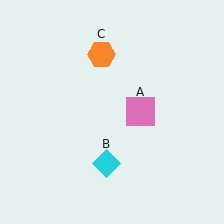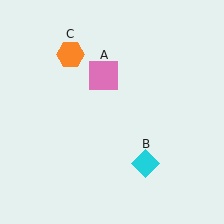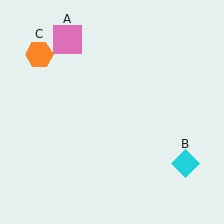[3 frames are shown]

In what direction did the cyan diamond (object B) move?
The cyan diamond (object B) moved right.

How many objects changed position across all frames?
3 objects changed position: pink square (object A), cyan diamond (object B), orange hexagon (object C).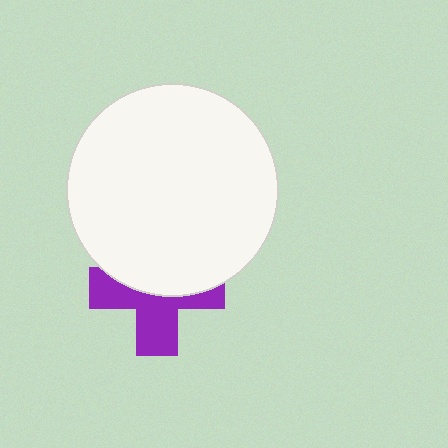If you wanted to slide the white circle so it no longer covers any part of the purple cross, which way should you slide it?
Slide it up — that is the most direct way to separate the two shapes.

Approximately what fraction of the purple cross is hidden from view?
Roughly 50% of the purple cross is hidden behind the white circle.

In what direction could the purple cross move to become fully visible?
The purple cross could move down. That would shift it out from behind the white circle entirely.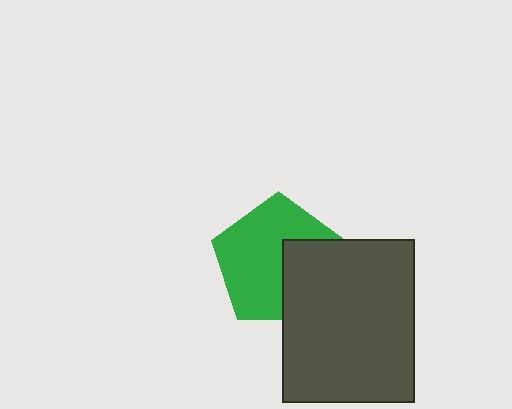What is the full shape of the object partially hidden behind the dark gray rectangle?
The partially hidden object is a green pentagon.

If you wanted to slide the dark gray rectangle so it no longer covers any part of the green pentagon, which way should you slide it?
Slide it right — that is the most direct way to separate the two shapes.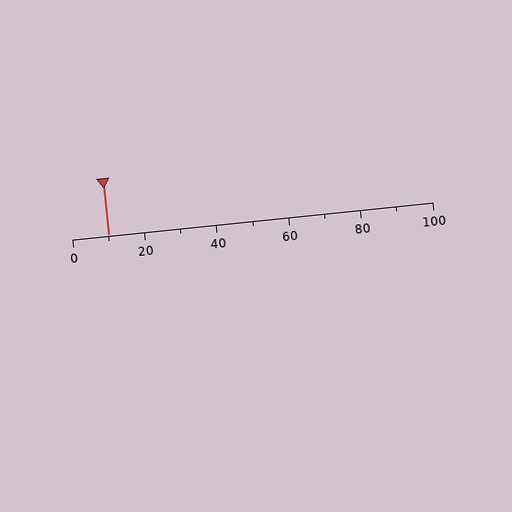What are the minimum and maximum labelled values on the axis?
The axis runs from 0 to 100.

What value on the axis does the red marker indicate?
The marker indicates approximately 10.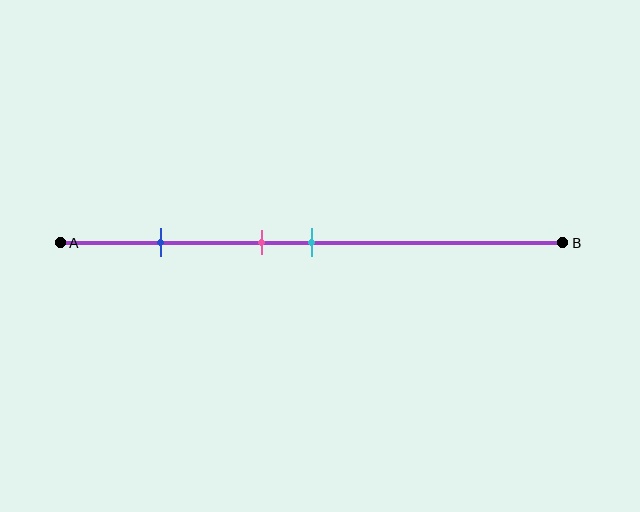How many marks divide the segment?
There are 3 marks dividing the segment.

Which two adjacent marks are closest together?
The pink and cyan marks are the closest adjacent pair.